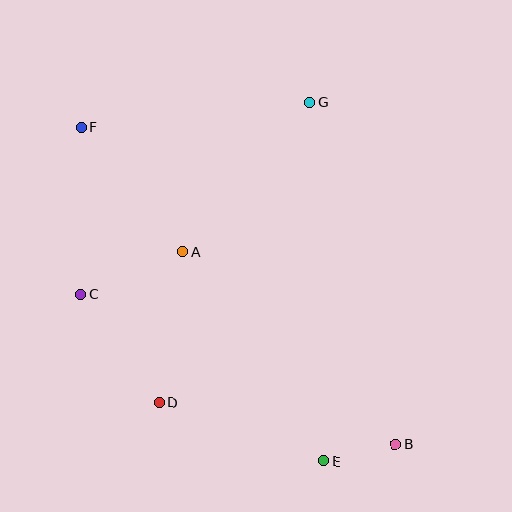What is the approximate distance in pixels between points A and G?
The distance between A and G is approximately 196 pixels.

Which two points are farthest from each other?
Points B and F are farthest from each other.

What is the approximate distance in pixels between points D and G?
The distance between D and G is approximately 336 pixels.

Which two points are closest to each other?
Points B and E are closest to each other.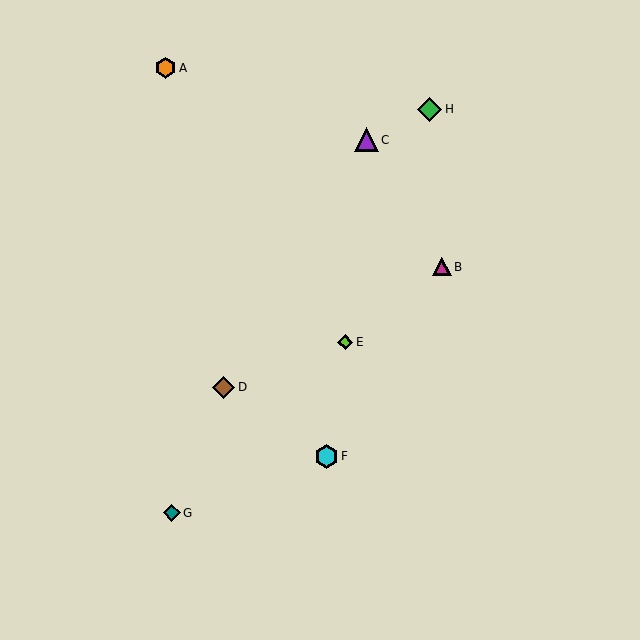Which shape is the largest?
The purple triangle (labeled C) is the largest.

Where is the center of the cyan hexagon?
The center of the cyan hexagon is at (326, 456).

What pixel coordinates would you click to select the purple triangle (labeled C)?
Click at (366, 140) to select the purple triangle C.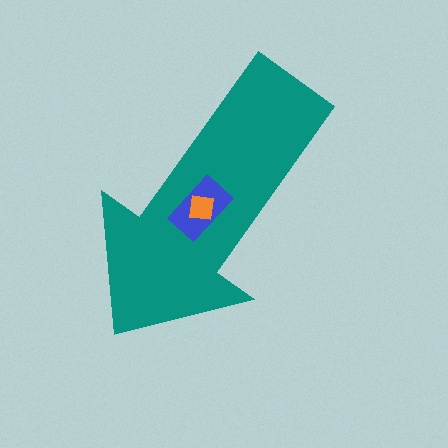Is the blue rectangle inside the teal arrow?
Yes.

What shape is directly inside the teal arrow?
The blue rectangle.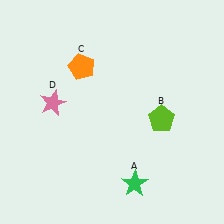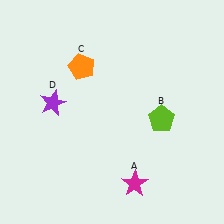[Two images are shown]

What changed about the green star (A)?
In Image 1, A is green. In Image 2, it changed to magenta.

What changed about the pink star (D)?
In Image 1, D is pink. In Image 2, it changed to purple.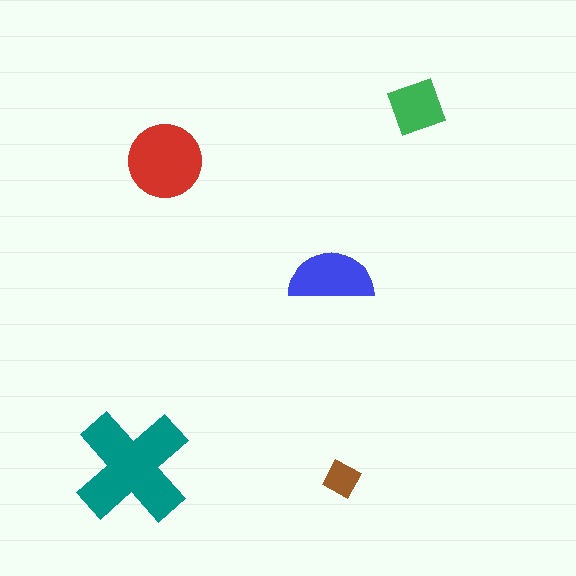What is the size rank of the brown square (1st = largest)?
5th.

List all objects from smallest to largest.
The brown square, the green diamond, the blue semicircle, the red circle, the teal cross.